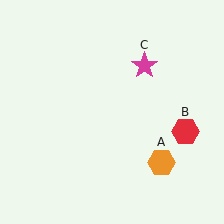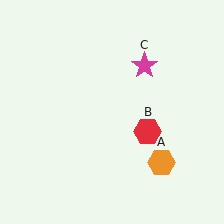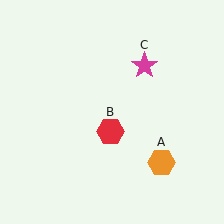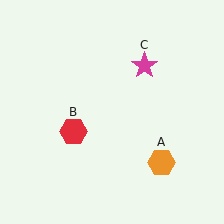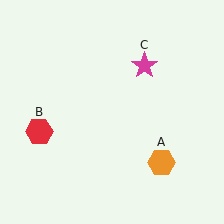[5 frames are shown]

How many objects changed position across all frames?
1 object changed position: red hexagon (object B).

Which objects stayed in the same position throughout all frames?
Orange hexagon (object A) and magenta star (object C) remained stationary.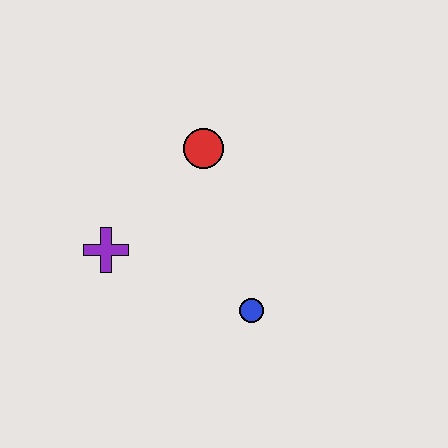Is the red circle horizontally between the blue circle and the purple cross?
Yes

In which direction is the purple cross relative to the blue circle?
The purple cross is to the left of the blue circle.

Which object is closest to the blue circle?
The purple cross is closest to the blue circle.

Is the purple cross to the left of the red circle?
Yes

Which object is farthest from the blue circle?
The red circle is farthest from the blue circle.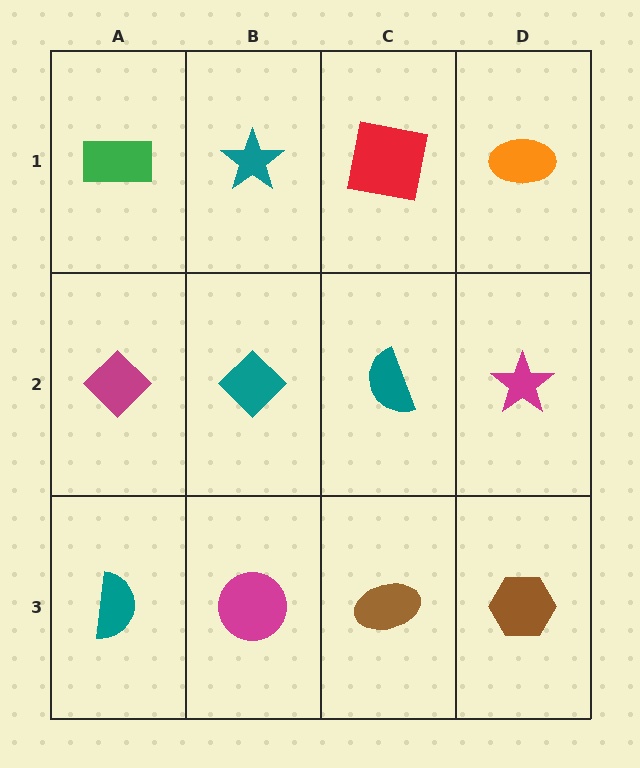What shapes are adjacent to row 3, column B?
A teal diamond (row 2, column B), a teal semicircle (row 3, column A), a brown ellipse (row 3, column C).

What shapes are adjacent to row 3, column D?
A magenta star (row 2, column D), a brown ellipse (row 3, column C).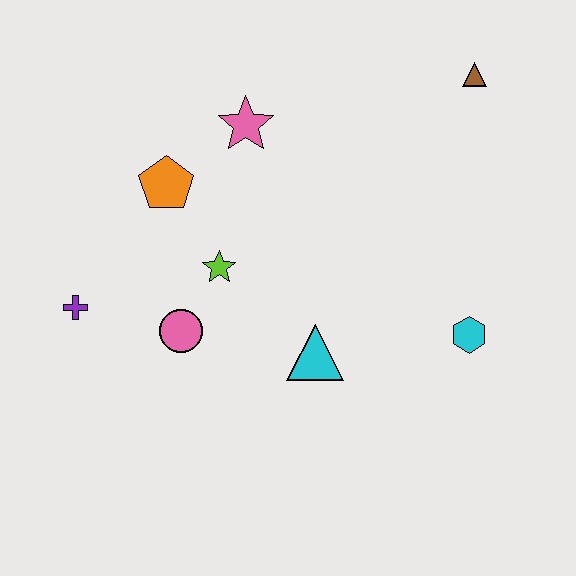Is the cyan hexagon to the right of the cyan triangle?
Yes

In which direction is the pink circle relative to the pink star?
The pink circle is below the pink star.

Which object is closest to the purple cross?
The pink circle is closest to the purple cross.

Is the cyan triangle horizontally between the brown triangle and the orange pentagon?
Yes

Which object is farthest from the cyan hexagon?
The purple cross is farthest from the cyan hexagon.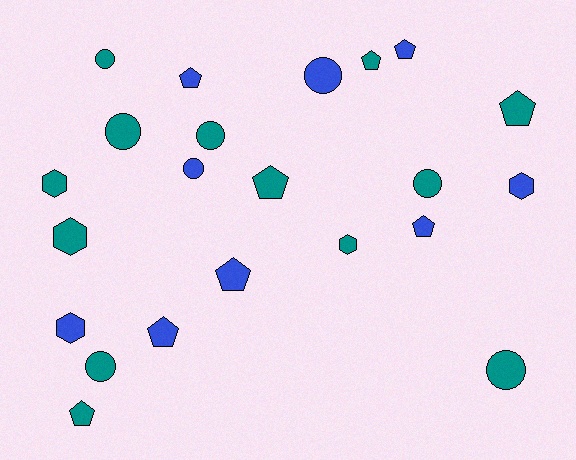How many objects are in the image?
There are 22 objects.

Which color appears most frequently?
Teal, with 13 objects.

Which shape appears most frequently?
Pentagon, with 9 objects.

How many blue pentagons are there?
There are 5 blue pentagons.